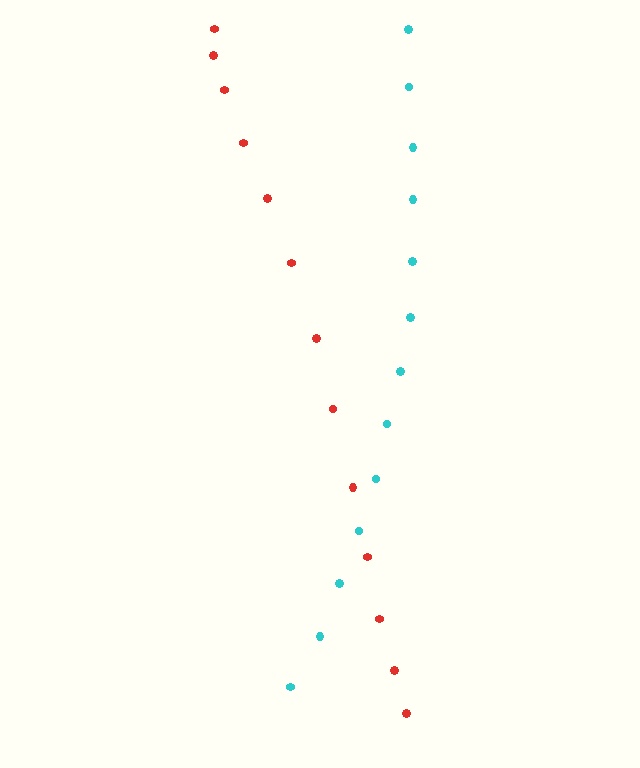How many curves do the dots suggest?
There are 2 distinct paths.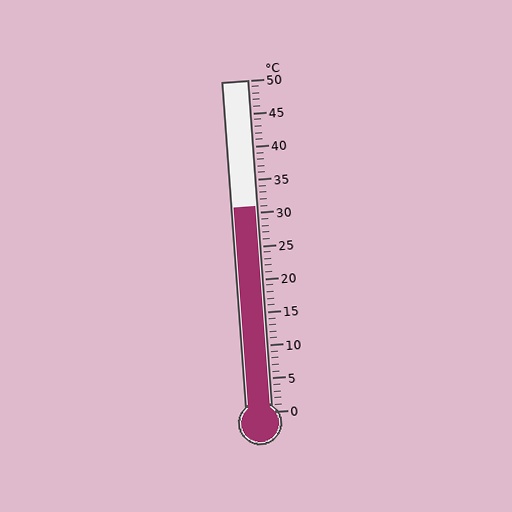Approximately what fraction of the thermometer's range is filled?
The thermometer is filled to approximately 60% of its range.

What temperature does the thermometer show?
The thermometer shows approximately 31°C.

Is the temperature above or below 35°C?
The temperature is below 35°C.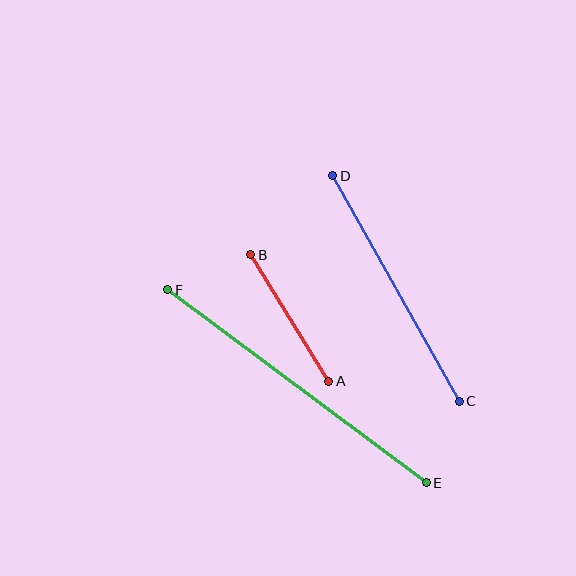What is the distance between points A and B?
The distance is approximately 149 pixels.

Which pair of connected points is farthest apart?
Points E and F are farthest apart.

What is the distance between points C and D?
The distance is approximately 259 pixels.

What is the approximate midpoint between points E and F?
The midpoint is at approximately (297, 386) pixels.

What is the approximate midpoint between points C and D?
The midpoint is at approximately (396, 289) pixels.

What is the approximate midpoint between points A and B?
The midpoint is at approximately (290, 318) pixels.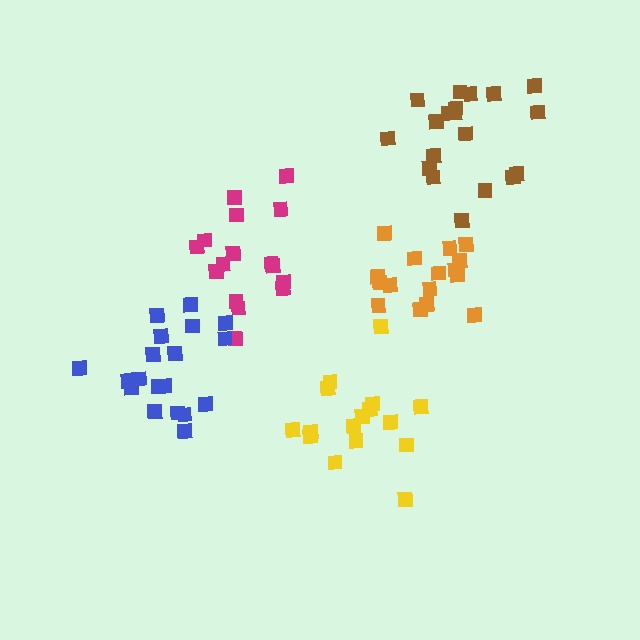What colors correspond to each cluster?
The clusters are colored: orange, magenta, blue, brown, yellow.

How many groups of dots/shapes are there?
There are 5 groups.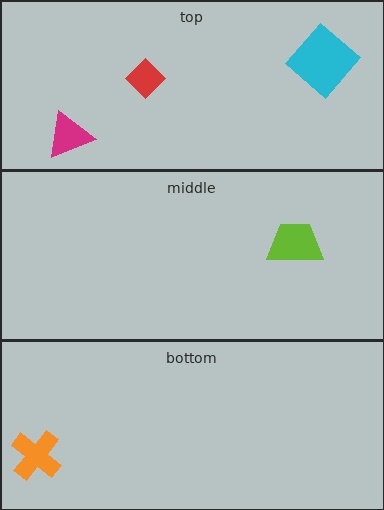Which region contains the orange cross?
The bottom region.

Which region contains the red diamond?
The top region.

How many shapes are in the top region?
3.